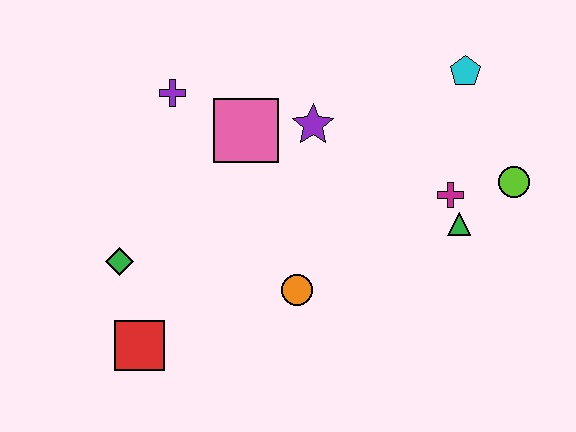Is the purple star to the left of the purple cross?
No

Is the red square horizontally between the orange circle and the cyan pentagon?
No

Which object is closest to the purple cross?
The pink square is closest to the purple cross.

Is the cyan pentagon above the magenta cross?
Yes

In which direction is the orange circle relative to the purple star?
The orange circle is below the purple star.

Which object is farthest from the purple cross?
The lime circle is farthest from the purple cross.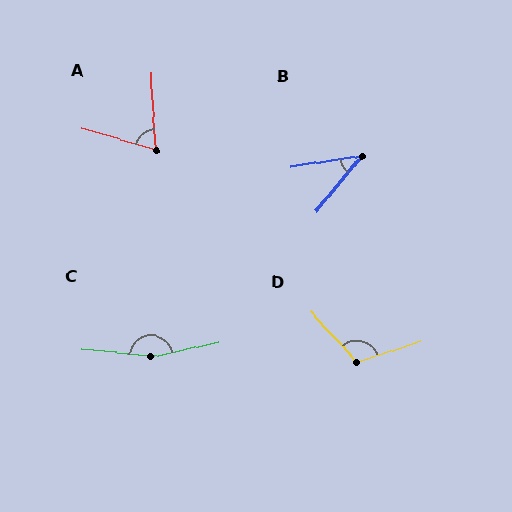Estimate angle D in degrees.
Approximately 114 degrees.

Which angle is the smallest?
B, at approximately 42 degrees.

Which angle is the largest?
C, at approximately 162 degrees.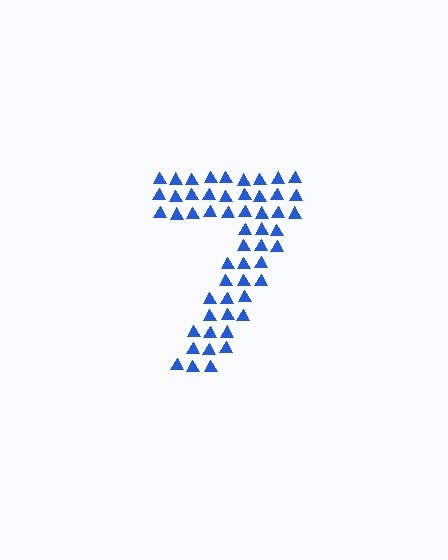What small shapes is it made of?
It is made of small triangles.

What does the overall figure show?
The overall figure shows the digit 7.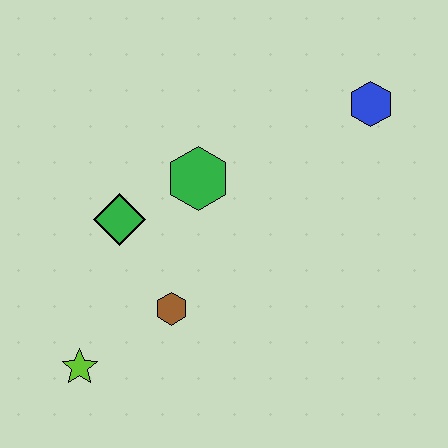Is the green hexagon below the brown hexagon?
No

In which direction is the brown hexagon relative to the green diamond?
The brown hexagon is below the green diamond.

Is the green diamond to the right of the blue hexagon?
No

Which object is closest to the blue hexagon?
The green hexagon is closest to the blue hexagon.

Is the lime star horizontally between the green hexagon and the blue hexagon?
No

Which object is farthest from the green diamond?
The blue hexagon is farthest from the green diamond.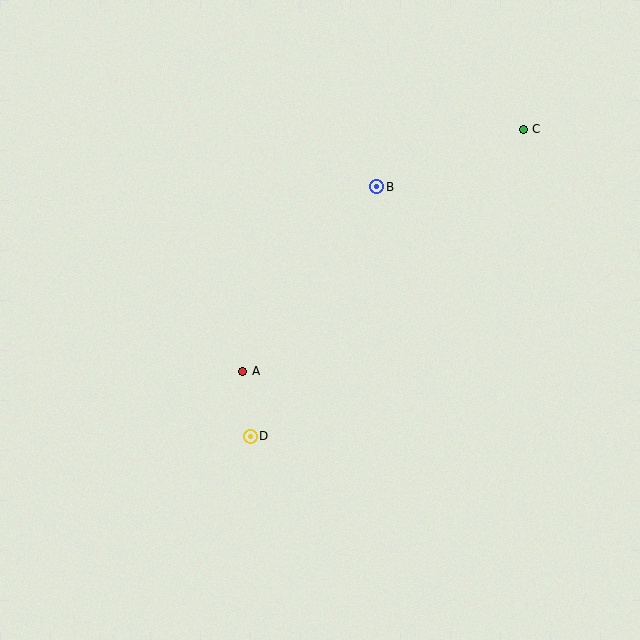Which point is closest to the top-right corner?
Point C is closest to the top-right corner.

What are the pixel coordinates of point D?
Point D is at (250, 436).